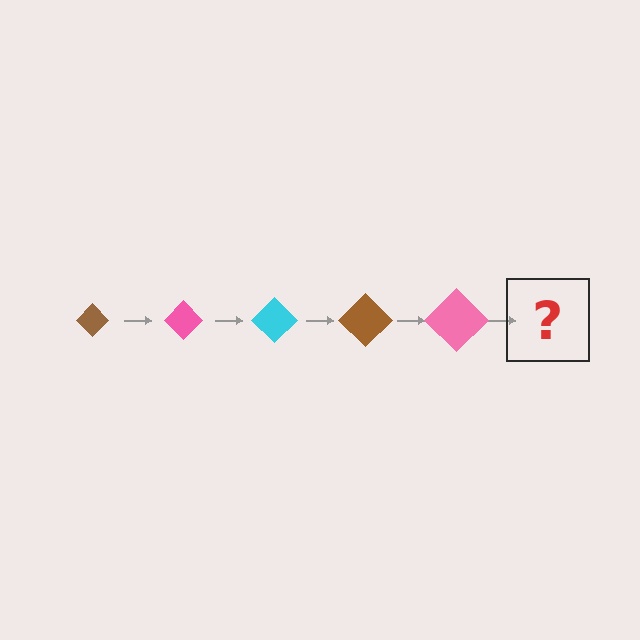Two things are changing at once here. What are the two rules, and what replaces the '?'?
The two rules are that the diamond grows larger each step and the color cycles through brown, pink, and cyan. The '?' should be a cyan diamond, larger than the previous one.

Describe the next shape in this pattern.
It should be a cyan diamond, larger than the previous one.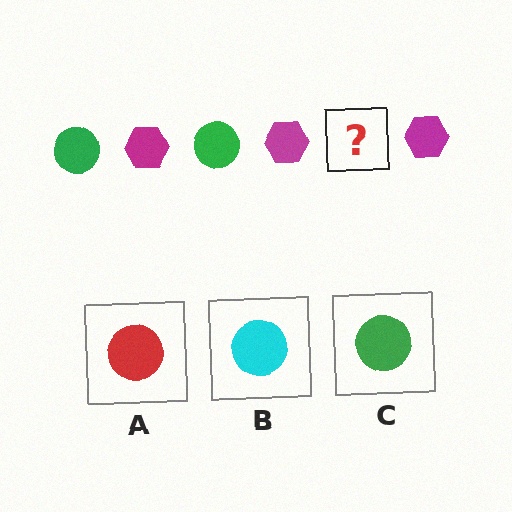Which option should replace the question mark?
Option C.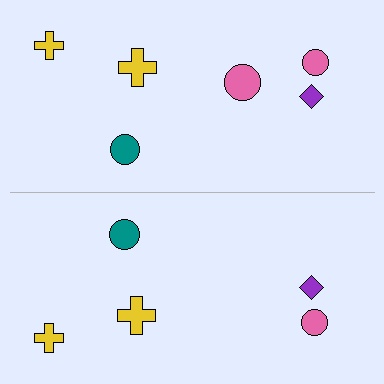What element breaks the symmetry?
A pink circle is missing from the bottom side.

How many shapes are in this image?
There are 11 shapes in this image.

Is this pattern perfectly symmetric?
No, the pattern is not perfectly symmetric. A pink circle is missing from the bottom side.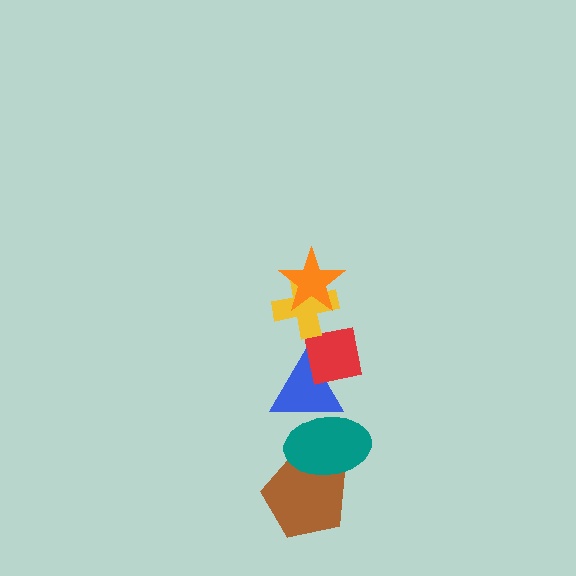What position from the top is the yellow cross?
The yellow cross is 2nd from the top.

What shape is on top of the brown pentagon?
The teal ellipse is on top of the brown pentagon.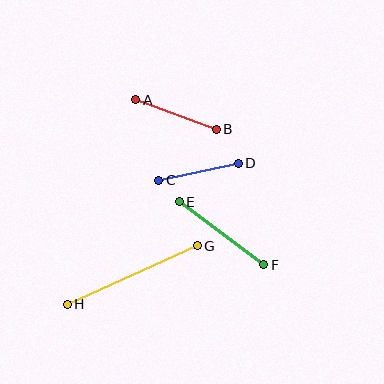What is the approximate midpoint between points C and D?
The midpoint is at approximately (199, 172) pixels.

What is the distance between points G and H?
The distance is approximately 143 pixels.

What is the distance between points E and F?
The distance is approximately 105 pixels.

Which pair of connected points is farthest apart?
Points G and H are farthest apart.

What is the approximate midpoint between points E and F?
The midpoint is at approximately (221, 233) pixels.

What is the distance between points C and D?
The distance is approximately 81 pixels.